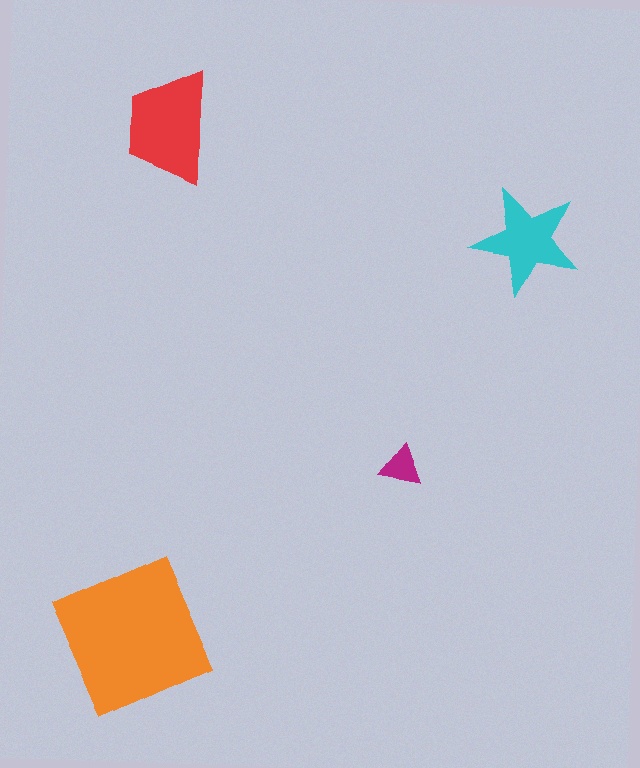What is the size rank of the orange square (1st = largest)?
1st.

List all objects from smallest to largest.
The magenta triangle, the cyan star, the red trapezoid, the orange square.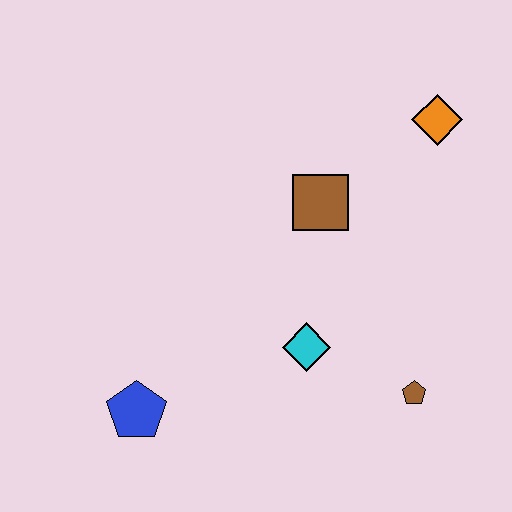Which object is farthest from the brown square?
The blue pentagon is farthest from the brown square.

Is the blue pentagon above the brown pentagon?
No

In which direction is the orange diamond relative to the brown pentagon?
The orange diamond is above the brown pentagon.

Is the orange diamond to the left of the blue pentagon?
No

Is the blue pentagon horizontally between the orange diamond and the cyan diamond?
No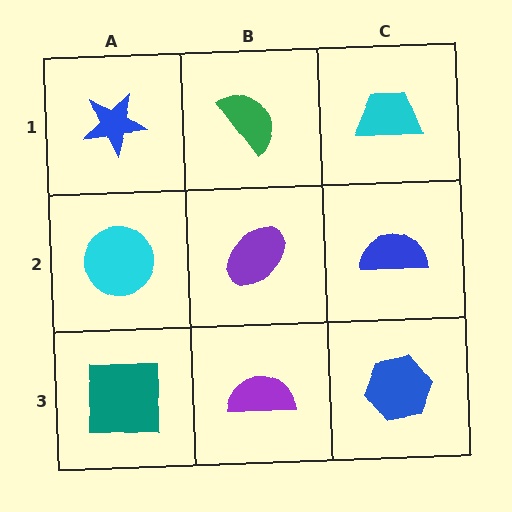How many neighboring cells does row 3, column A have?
2.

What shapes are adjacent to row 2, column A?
A blue star (row 1, column A), a teal square (row 3, column A), a purple ellipse (row 2, column B).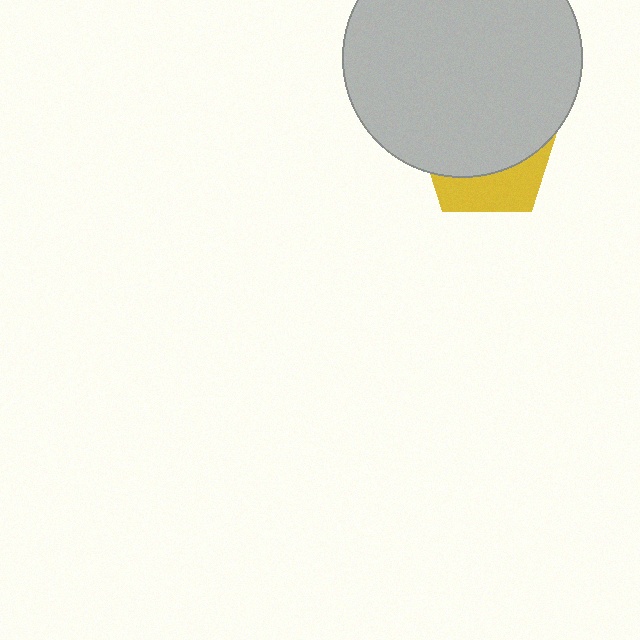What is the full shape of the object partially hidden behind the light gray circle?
The partially hidden object is a yellow pentagon.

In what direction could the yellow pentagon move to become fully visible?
The yellow pentagon could move down. That would shift it out from behind the light gray circle entirely.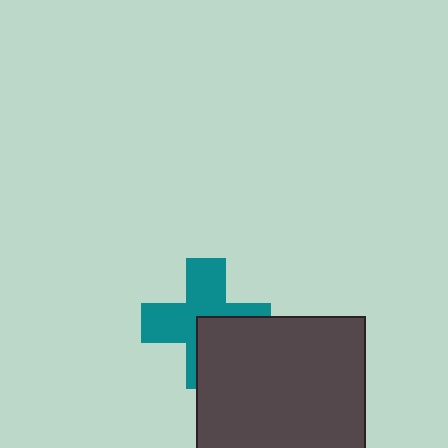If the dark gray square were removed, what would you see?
You would see the complete teal cross.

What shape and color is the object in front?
The object in front is a dark gray square.